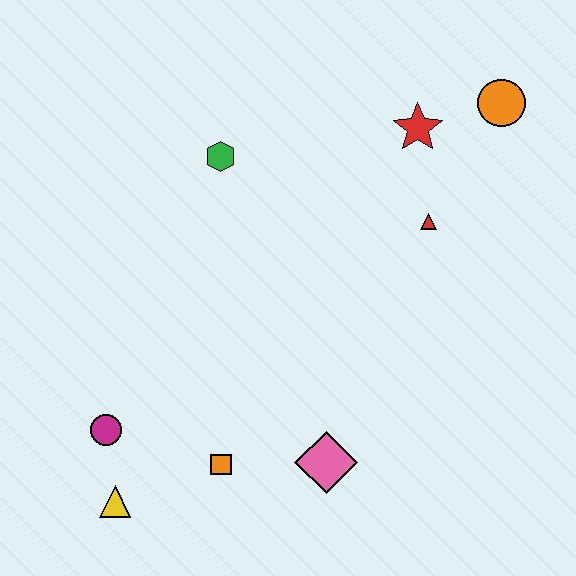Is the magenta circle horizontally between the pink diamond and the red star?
No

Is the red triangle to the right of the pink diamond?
Yes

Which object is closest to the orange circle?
The red star is closest to the orange circle.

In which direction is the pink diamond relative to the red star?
The pink diamond is below the red star.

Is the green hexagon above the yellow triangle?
Yes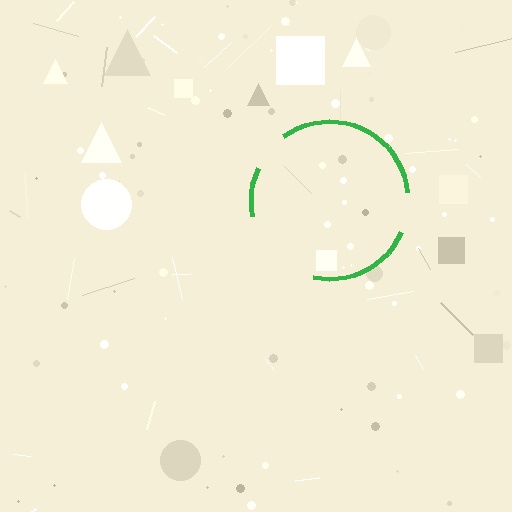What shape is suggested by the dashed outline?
The dashed outline suggests a circle.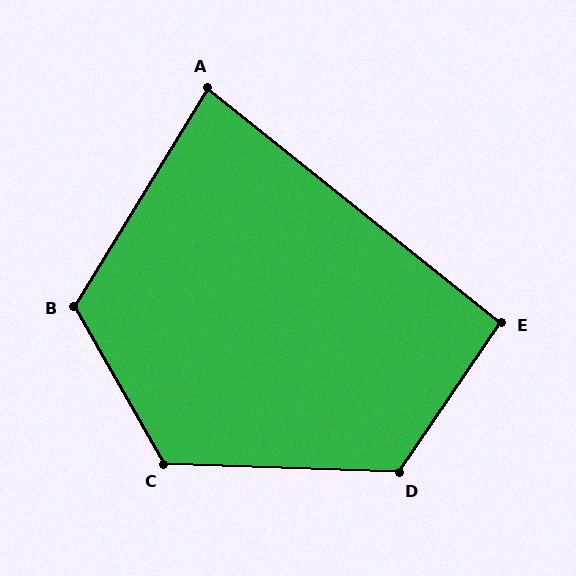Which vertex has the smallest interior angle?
A, at approximately 83 degrees.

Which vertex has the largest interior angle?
D, at approximately 122 degrees.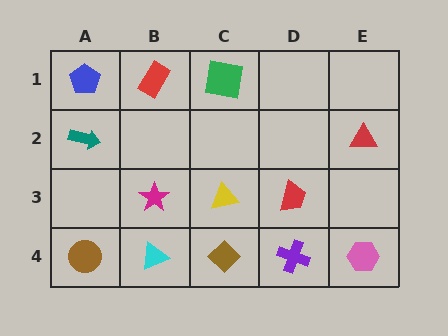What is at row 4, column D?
A purple cross.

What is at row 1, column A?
A blue pentagon.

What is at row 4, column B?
A cyan triangle.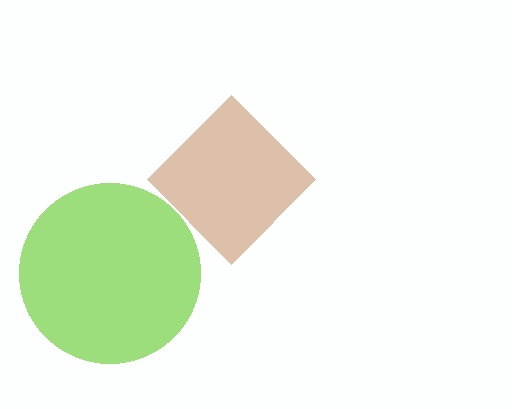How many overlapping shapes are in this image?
There are 2 overlapping shapes in the image.